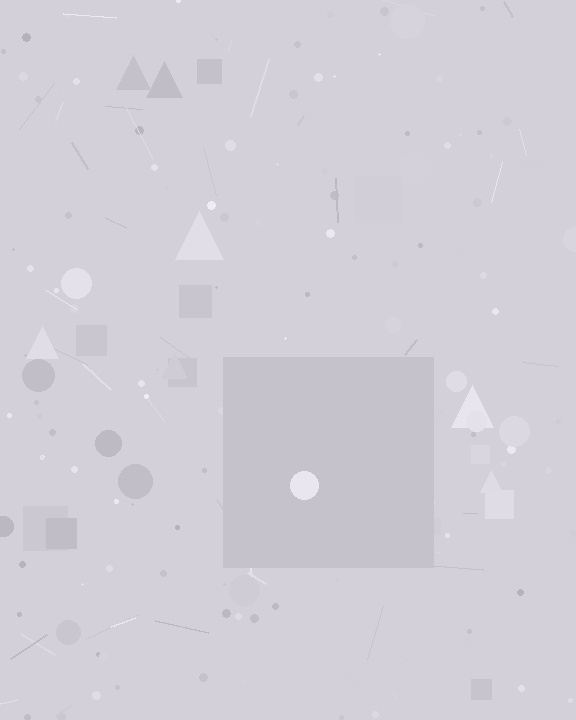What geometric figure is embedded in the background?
A square is embedded in the background.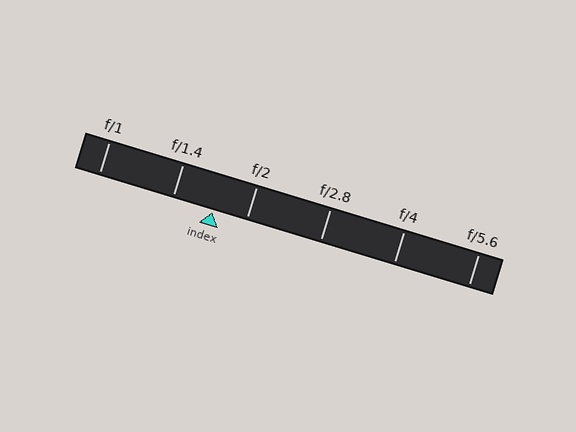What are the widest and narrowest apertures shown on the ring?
The widest aperture shown is f/1 and the narrowest is f/5.6.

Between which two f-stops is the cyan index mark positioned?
The index mark is between f/1.4 and f/2.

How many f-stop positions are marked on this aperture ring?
There are 6 f-stop positions marked.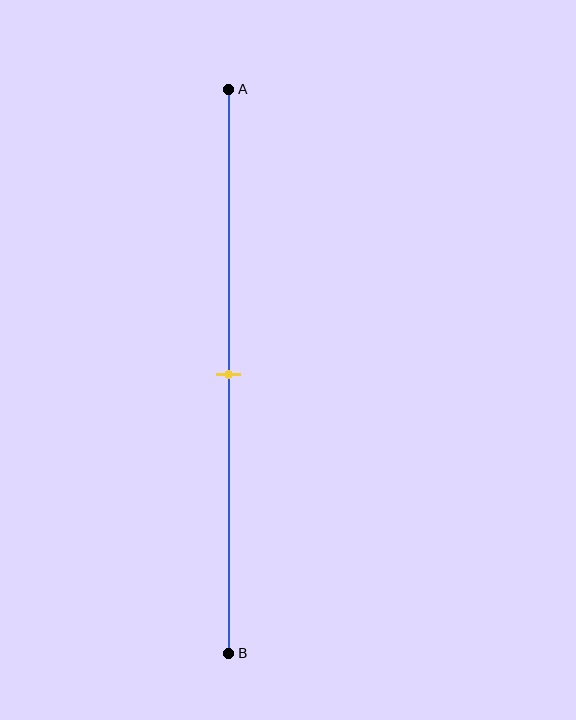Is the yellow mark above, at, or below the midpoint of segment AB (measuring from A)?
The yellow mark is approximately at the midpoint of segment AB.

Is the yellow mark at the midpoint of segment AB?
Yes, the mark is approximately at the midpoint.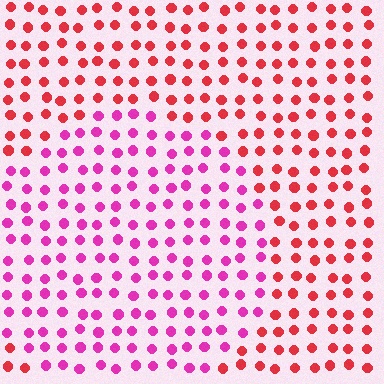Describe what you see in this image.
The image is filled with small red elements in a uniform arrangement. A circle-shaped region is visible where the elements are tinted to a slightly different hue, forming a subtle color boundary.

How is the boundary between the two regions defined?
The boundary is defined purely by a slight shift in hue (about 40 degrees). Spacing, size, and orientation are identical on both sides.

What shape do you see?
I see a circle.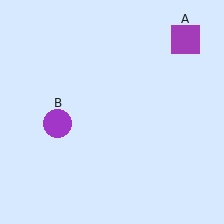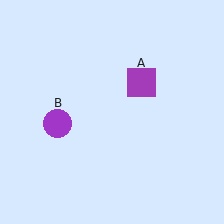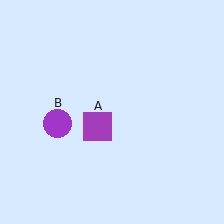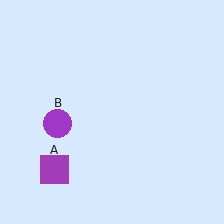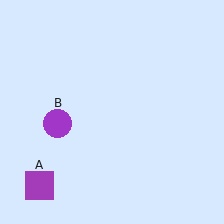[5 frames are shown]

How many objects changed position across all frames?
1 object changed position: purple square (object A).